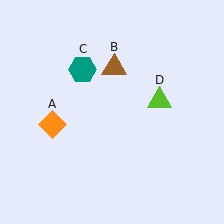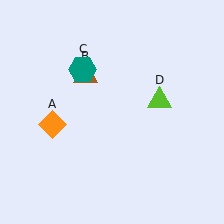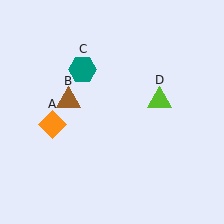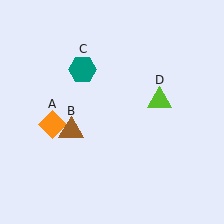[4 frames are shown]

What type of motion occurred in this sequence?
The brown triangle (object B) rotated counterclockwise around the center of the scene.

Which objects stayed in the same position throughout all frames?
Orange diamond (object A) and teal hexagon (object C) and lime triangle (object D) remained stationary.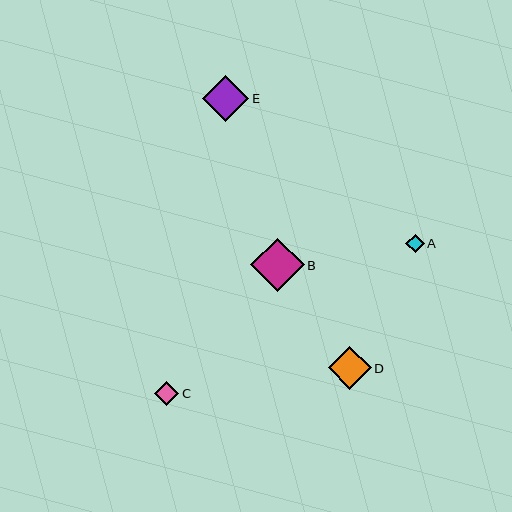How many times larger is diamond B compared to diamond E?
Diamond B is approximately 1.2 times the size of diamond E.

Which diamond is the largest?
Diamond B is the largest with a size of approximately 54 pixels.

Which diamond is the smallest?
Diamond A is the smallest with a size of approximately 18 pixels.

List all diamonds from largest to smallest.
From largest to smallest: B, E, D, C, A.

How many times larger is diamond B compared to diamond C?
Diamond B is approximately 2.2 times the size of diamond C.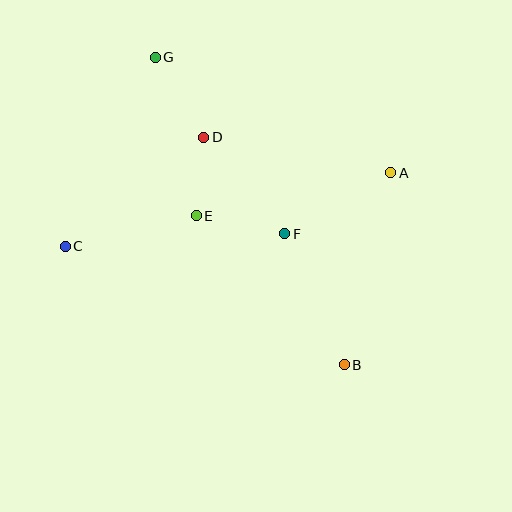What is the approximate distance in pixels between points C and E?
The distance between C and E is approximately 135 pixels.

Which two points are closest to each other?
Points D and E are closest to each other.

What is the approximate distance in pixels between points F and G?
The distance between F and G is approximately 219 pixels.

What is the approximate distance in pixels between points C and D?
The distance between C and D is approximately 177 pixels.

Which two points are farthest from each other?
Points B and G are farthest from each other.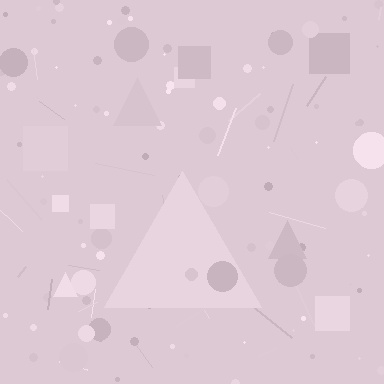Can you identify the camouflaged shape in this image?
The camouflaged shape is a triangle.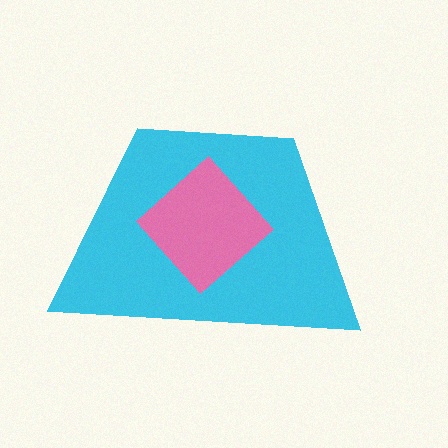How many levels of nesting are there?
2.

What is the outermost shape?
The cyan trapezoid.